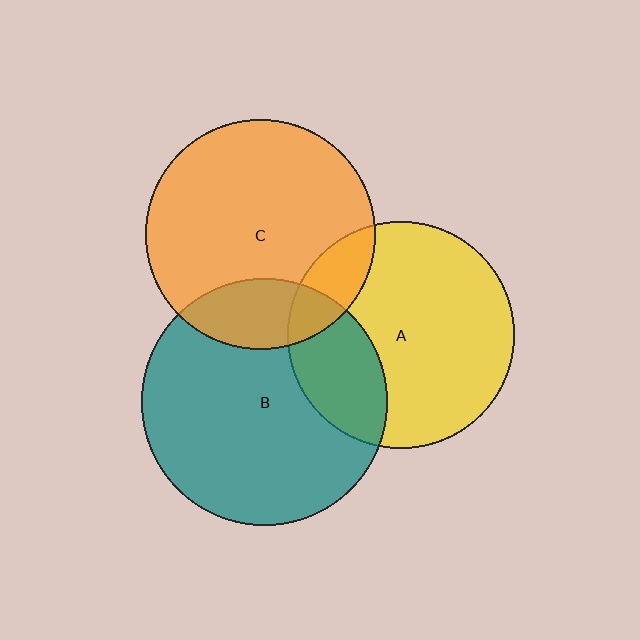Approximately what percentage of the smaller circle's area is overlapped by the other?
Approximately 15%.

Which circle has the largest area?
Circle B (teal).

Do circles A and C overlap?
Yes.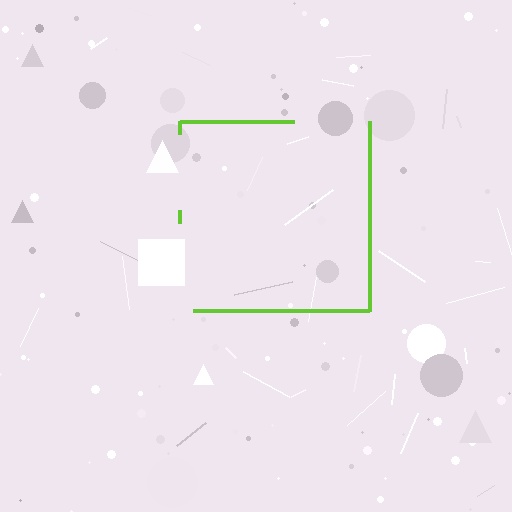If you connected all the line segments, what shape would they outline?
They would outline a square.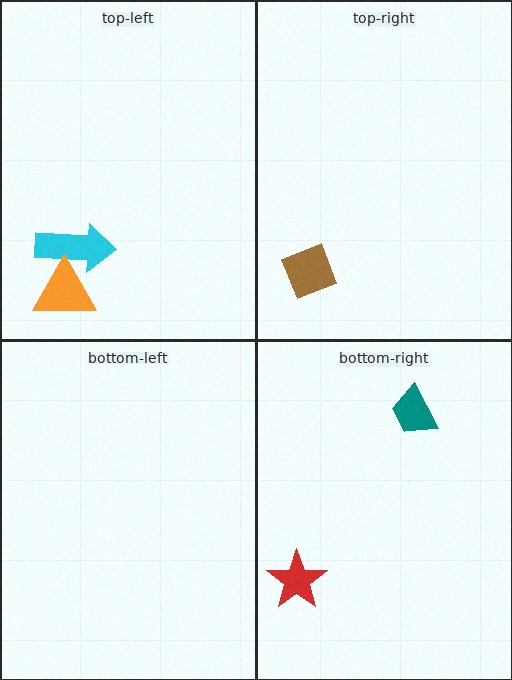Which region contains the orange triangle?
The top-left region.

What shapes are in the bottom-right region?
The teal trapezoid, the red star.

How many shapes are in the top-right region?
1.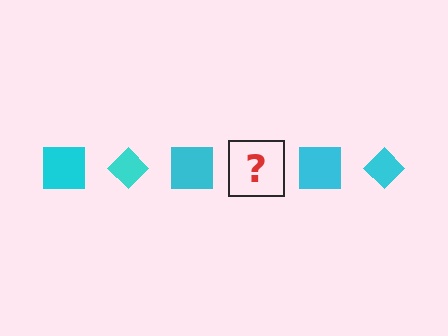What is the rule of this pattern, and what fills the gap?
The rule is that the pattern cycles through square, diamond shapes in cyan. The gap should be filled with a cyan diamond.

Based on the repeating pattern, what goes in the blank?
The blank should be a cyan diamond.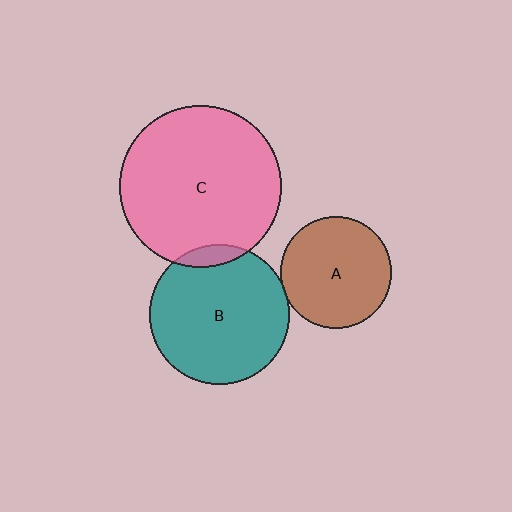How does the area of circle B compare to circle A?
Approximately 1.6 times.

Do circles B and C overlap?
Yes.